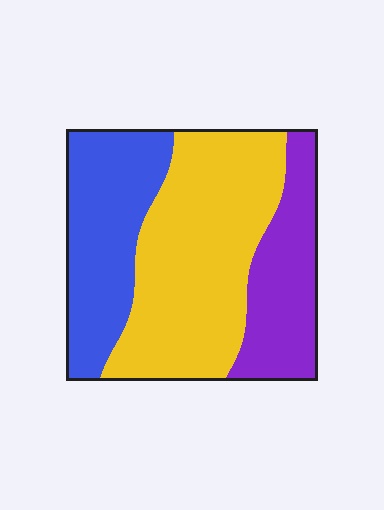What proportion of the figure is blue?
Blue covers roughly 30% of the figure.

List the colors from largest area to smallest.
From largest to smallest: yellow, blue, purple.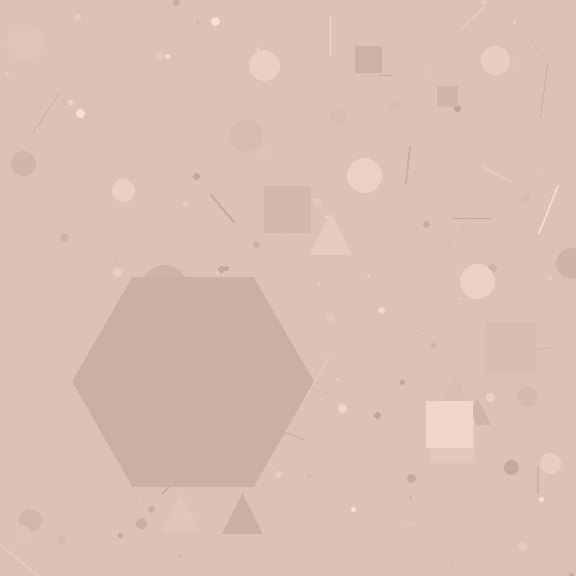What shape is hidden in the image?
A hexagon is hidden in the image.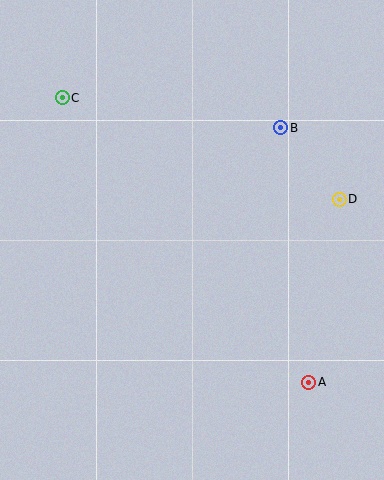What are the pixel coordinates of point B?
Point B is at (281, 128).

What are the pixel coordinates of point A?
Point A is at (309, 382).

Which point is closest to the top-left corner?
Point C is closest to the top-left corner.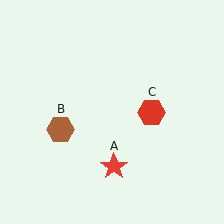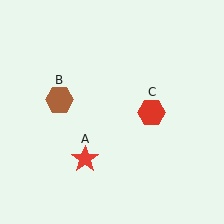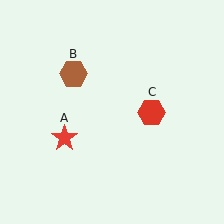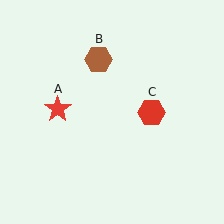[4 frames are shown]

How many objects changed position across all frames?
2 objects changed position: red star (object A), brown hexagon (object B).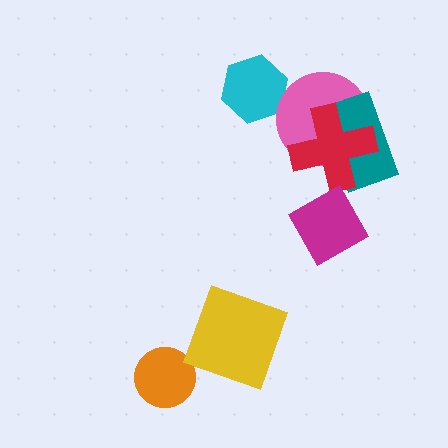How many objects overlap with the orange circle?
0 objects overlap with the orange circle.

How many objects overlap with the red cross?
2 objects overlap with the red cross.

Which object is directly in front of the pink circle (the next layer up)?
The teal rectangle is directly in front of the pink circle.